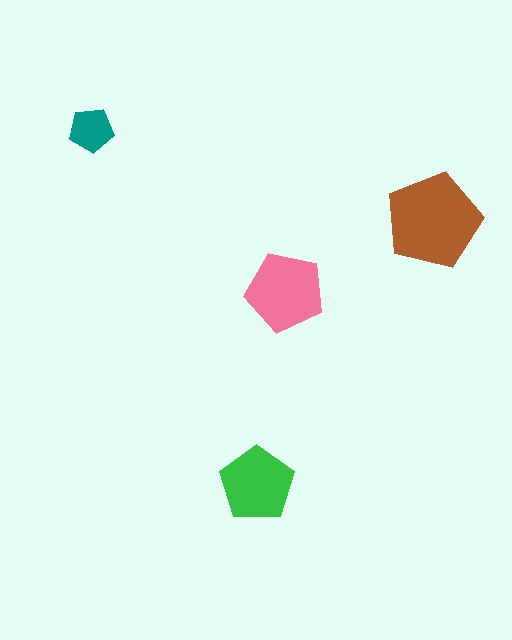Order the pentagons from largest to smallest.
the brown one, the pink one, the green one, the teal one.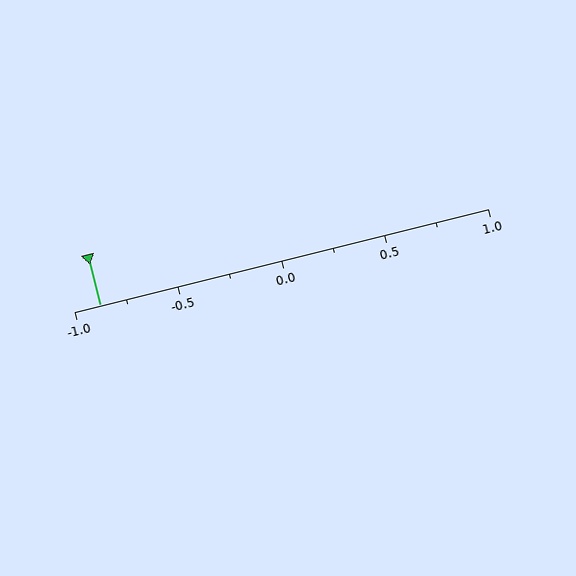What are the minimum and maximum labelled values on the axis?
The axis runs from -1.0 to 1.0.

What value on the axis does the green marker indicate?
The marker indicates approximately -0.88.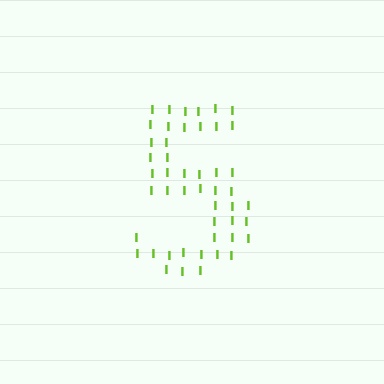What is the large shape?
The large shape is the digit 5.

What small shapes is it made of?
It is made of small letter I's.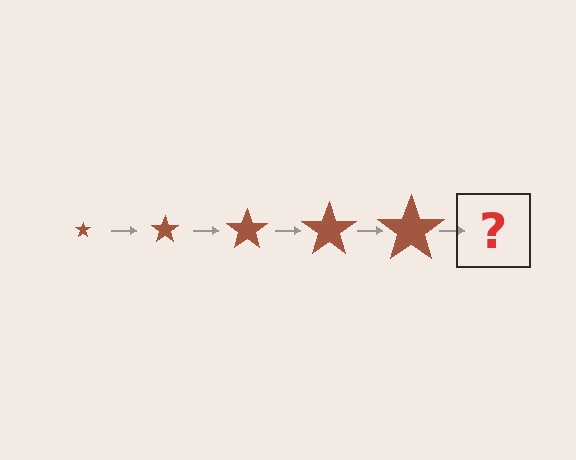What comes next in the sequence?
The next element should be a brown star, larger than the previous one.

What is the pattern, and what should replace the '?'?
The pattern is that the star gets progressively larger each step. The '?' should be a brown star, larger than the previous one.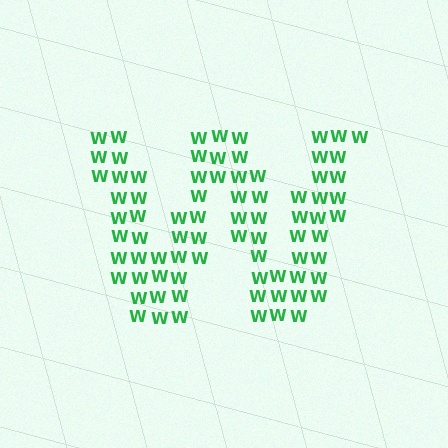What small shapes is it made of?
It is made of small letter W's.